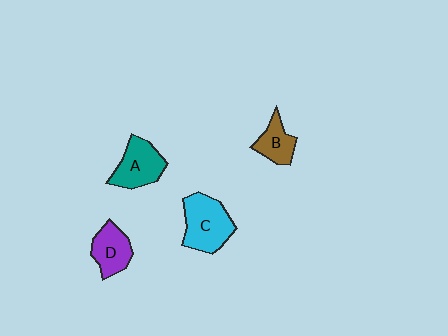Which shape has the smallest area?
Shape B (brown).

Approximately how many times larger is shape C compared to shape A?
Approximately 1.2 times.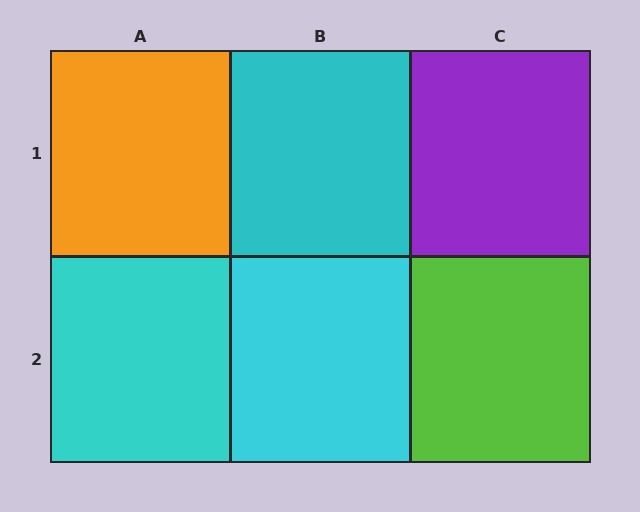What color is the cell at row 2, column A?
Cyan.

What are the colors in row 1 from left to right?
Orange, cyan, purple.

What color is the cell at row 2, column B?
Cyan.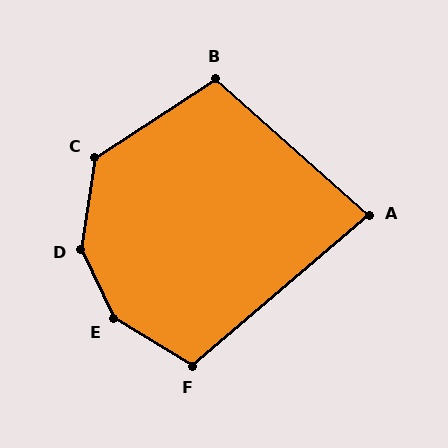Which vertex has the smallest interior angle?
A, at approximately 82 degrees.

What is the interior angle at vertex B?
Approximately 105 degrees (obtuse).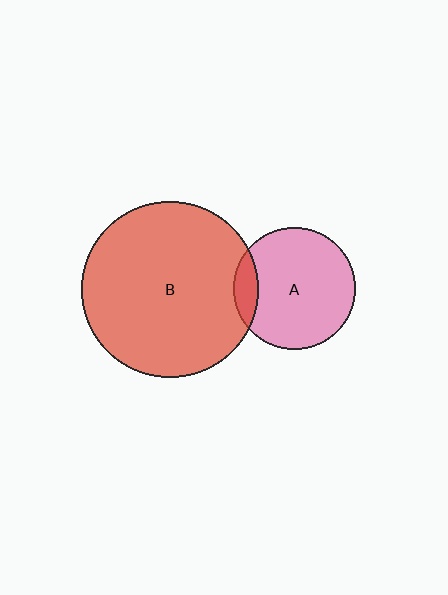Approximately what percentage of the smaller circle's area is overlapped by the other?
Approximately 10%.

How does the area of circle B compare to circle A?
Approximately 2.1 times.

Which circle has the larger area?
Circle B (red).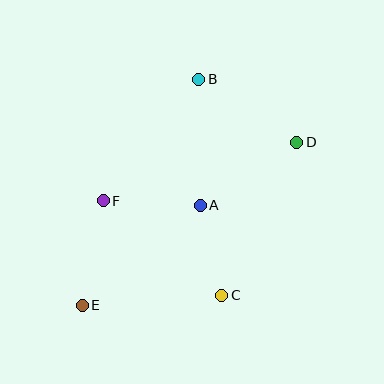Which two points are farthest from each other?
Points D and E are farthest from each other.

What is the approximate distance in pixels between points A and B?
The distance between A and B is approximately 126 pixels.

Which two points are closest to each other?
Points A and C are closest to each other.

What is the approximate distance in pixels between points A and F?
The distance between A and F is approximately 97 pixels.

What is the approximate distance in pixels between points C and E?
The distance between C and E is approximately 140 pixels.